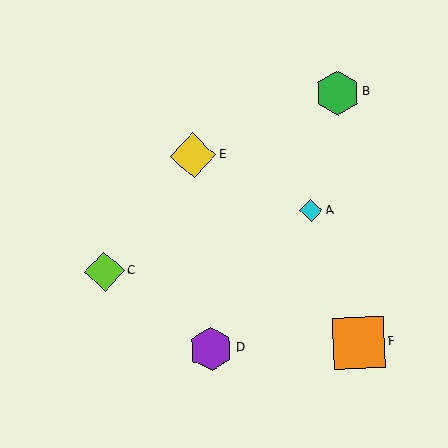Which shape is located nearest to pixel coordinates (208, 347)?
The purple hexagon (labeled D) at (211, 349) is nearest to that location.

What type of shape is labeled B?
Shape B is a green hexagon.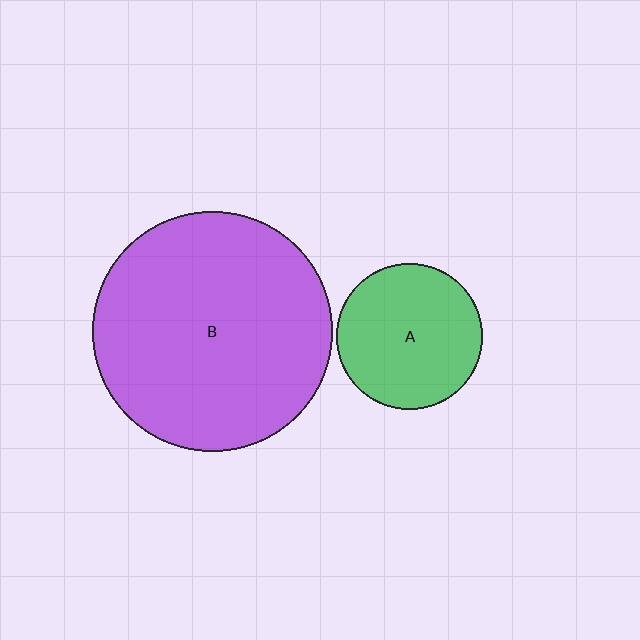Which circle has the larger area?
Circle B (purple).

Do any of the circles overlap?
No, none of the circles overlap.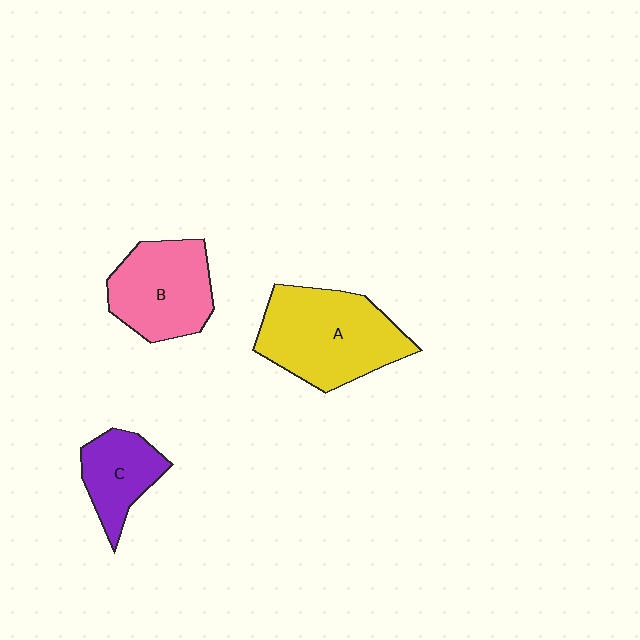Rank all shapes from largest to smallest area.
From largest to smallest: A (yellow), B (pink), C (purple).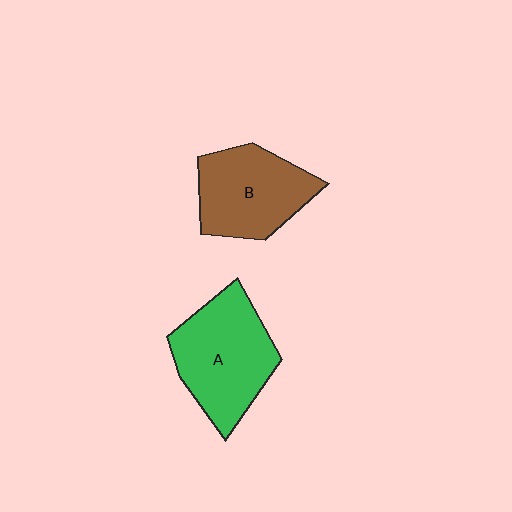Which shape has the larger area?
Shape A (green).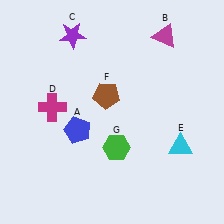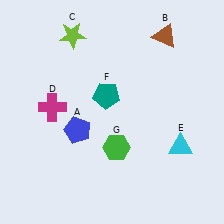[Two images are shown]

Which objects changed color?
B changed from magenta to brown. C changed from purple to lime. F changed from brown to teal.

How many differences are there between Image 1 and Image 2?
There are 3 differences between the two images.